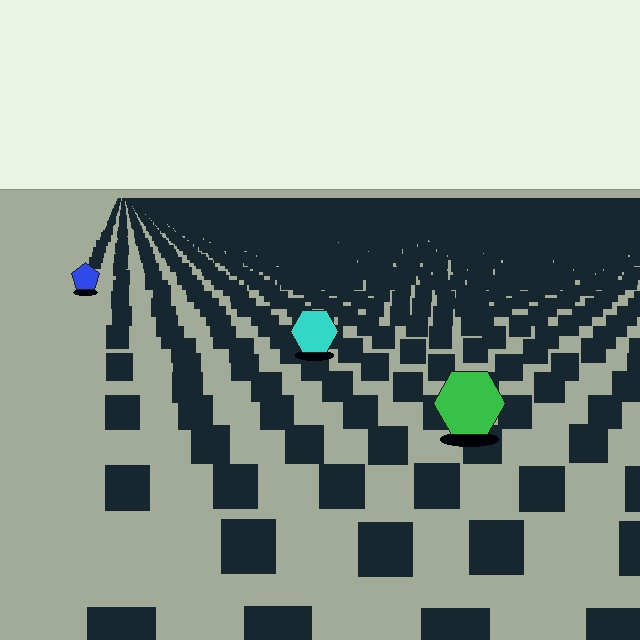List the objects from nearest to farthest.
From nearest to farthest: the green hexagon, the cyan hexagon, the blue pentagon.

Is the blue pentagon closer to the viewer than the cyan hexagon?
No. The cyan hexagon is closer — you can tell from the texture gradient: the ground texture is coarser near it.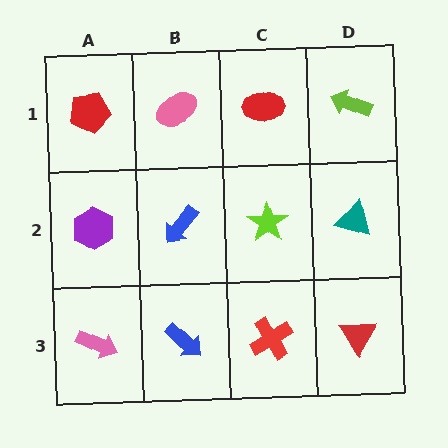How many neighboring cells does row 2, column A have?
3.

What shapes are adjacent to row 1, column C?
A lime star (row 2, column C), a pink ellipse (row 1, column B), a lime arrow (row 1, column D).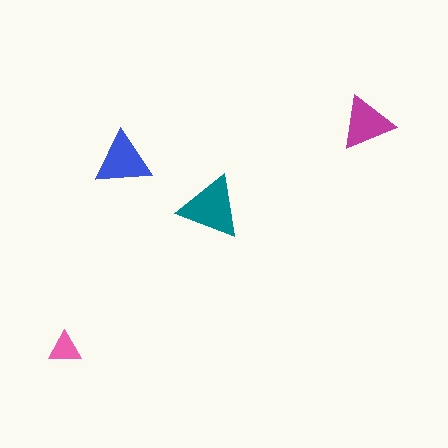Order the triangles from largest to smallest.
the teal one, the blue one, the magenta one, the pink one.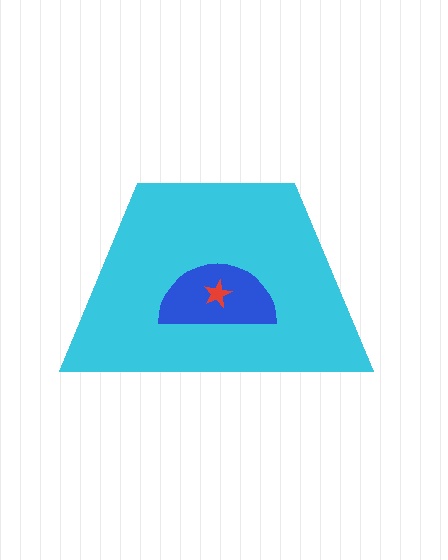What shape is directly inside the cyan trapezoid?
The blue semicircle.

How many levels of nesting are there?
3.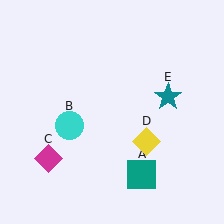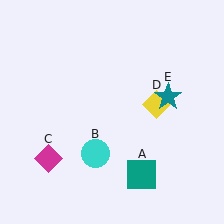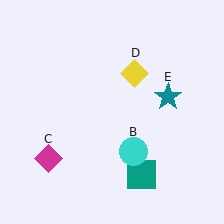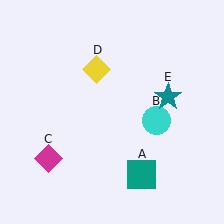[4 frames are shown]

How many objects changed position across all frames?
2 objects changed position: cyan circle (object B), yellow diamond (object D).